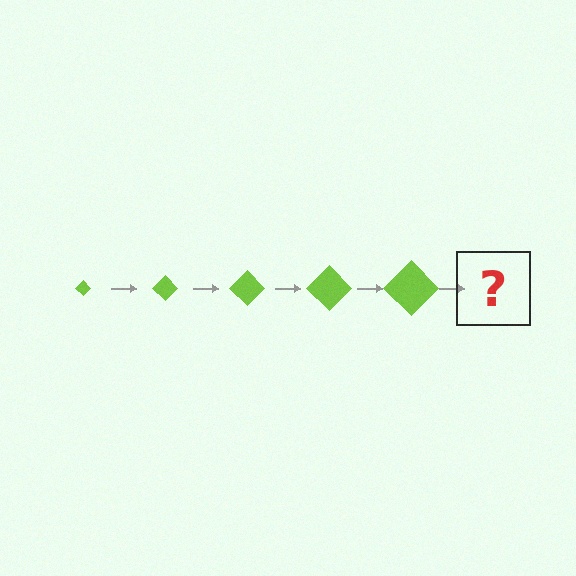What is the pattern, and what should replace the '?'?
The pattern is that the diamond gets progressively larger each step. The '?' should be a lime diamond, larger than the previous one.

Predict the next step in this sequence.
The next step is a lime diamond, larger than the previous one.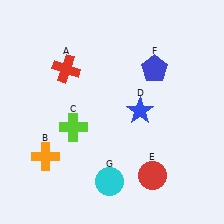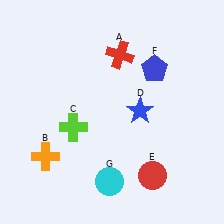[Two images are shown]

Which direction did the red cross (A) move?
The red cross (A) moved right.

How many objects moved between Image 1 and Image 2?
1 object moved between the two images.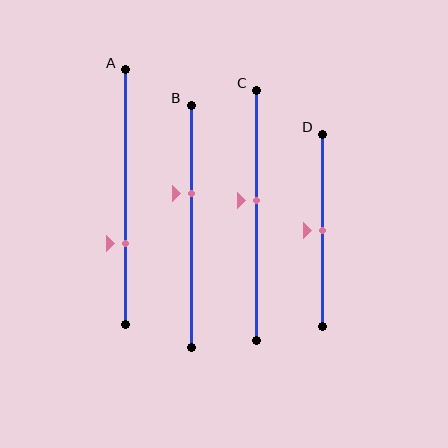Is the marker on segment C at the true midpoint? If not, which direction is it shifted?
No, the marker on segment C is shifted upward by about 6% of the segment length.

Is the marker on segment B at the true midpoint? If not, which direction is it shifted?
No, the marker on segment B is shifted upward by about 14% of the segment length.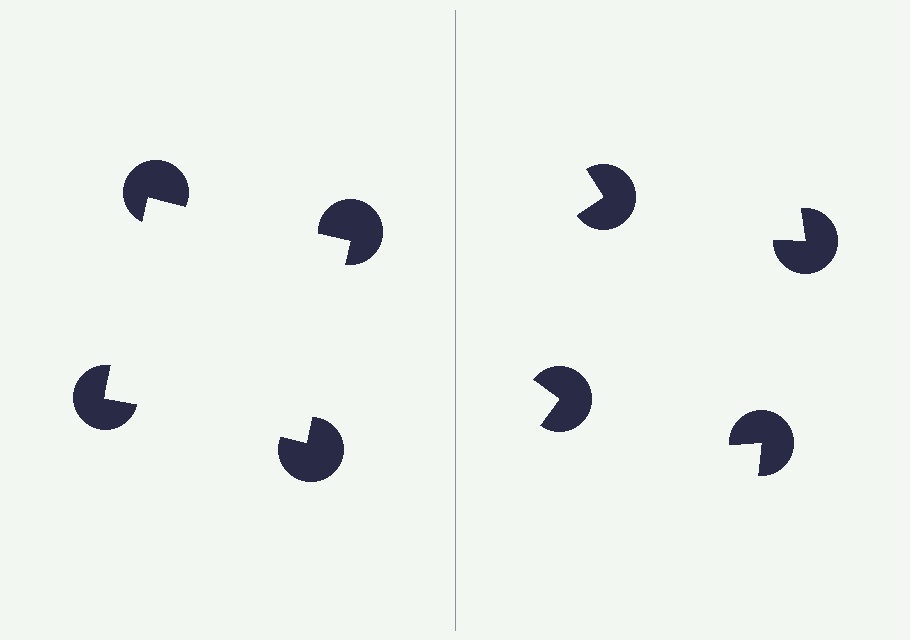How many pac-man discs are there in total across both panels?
8 — 4 on each side.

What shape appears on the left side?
An illusory square.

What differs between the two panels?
The pac-man discs are positioned identically on both sides; only the wedge orientations differ. On the left they align to a square; on the right they are misaligned.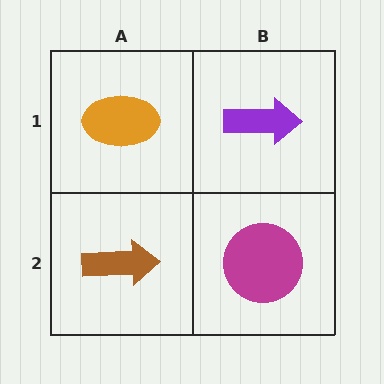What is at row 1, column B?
A purple arrow.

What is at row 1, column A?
An orange ellipse.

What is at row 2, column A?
A brown arrow.